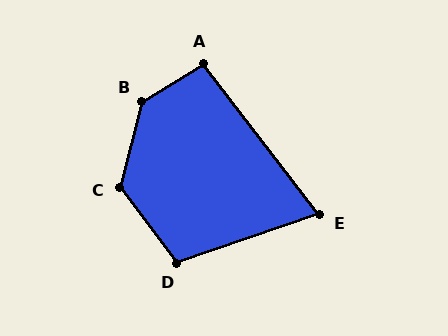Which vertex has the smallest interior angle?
E, at approximately 71 degrees.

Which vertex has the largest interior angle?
B, at approximately 135 degrees.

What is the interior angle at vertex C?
Approximately 129 degrees (obtuse).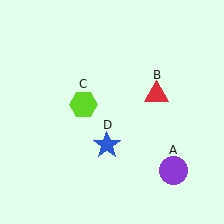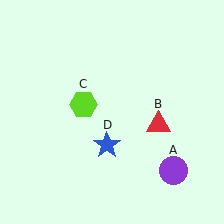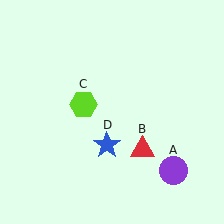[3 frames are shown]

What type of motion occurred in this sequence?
The red triangle (object B) rotated clockwise around the center of the scene.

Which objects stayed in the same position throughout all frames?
Purple circle (object A) and lime hexagon (object C) and blue star (object D) remained stationary.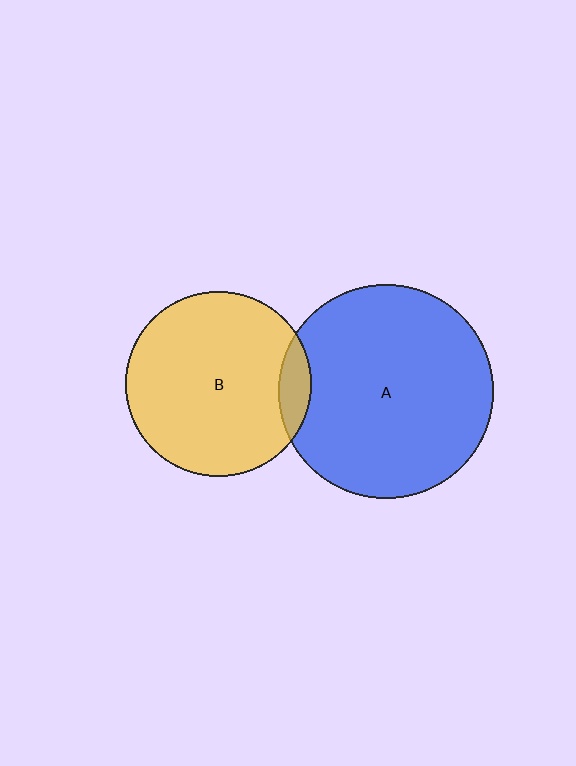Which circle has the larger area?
Circle A (blue).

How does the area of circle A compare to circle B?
Approximately 1.3 times.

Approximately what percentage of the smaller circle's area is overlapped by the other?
Approximately 10%.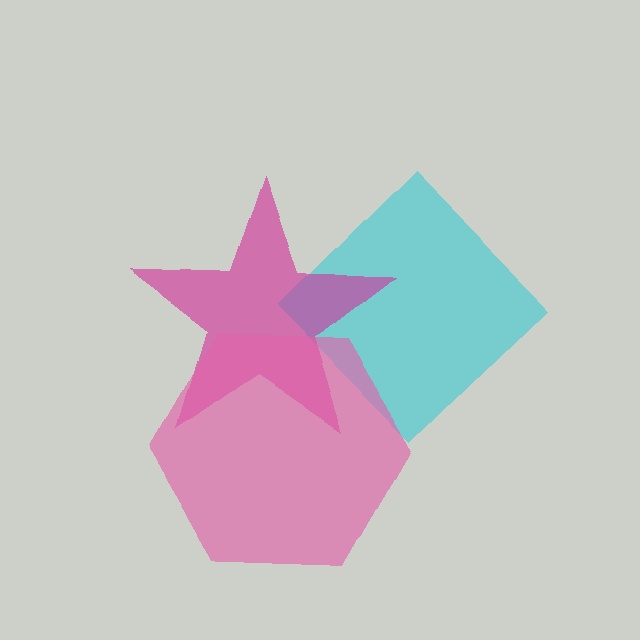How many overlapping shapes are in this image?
There are 3 overlapping shapes in the image.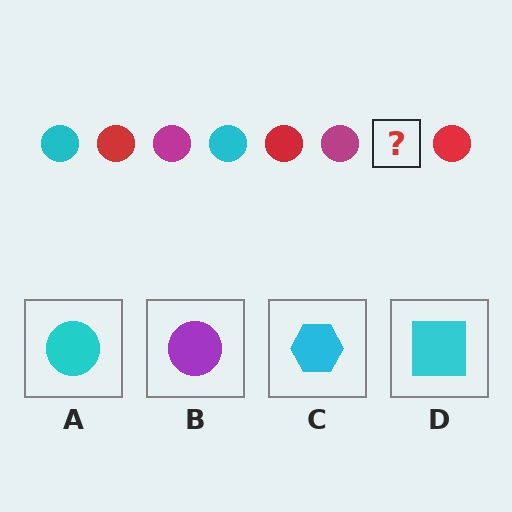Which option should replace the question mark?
Option A.